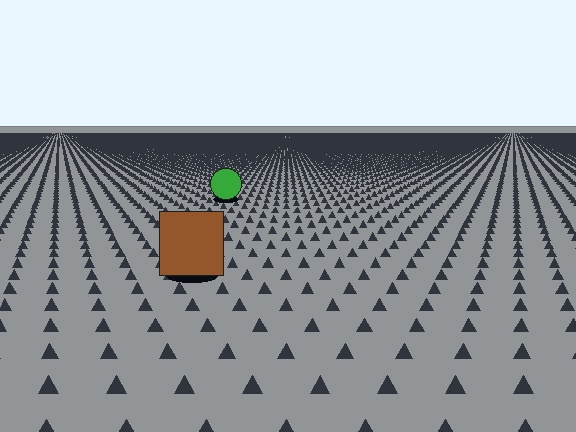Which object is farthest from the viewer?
The green circle is farthest from the viewer. It appears smaller and the ground texture around it is denser.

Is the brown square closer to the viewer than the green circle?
Yes. The brown square is closer — you can tell from the texture gradient: the ground texture is coarser near it.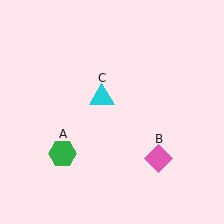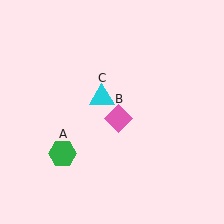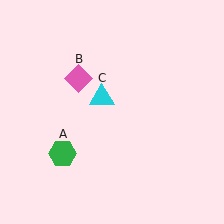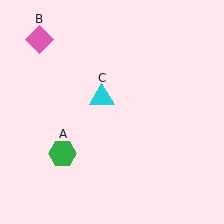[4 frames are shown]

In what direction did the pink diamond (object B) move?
The pink diamond (object B) moved up and to the left.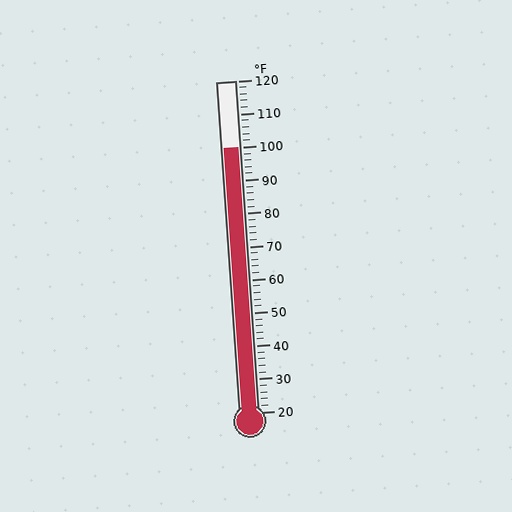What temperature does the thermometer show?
The thermometer shows approximately 100°F.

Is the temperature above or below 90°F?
The temperature is above 90°F.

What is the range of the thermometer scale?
The thermometer scale ranges from 20°F to 120°F.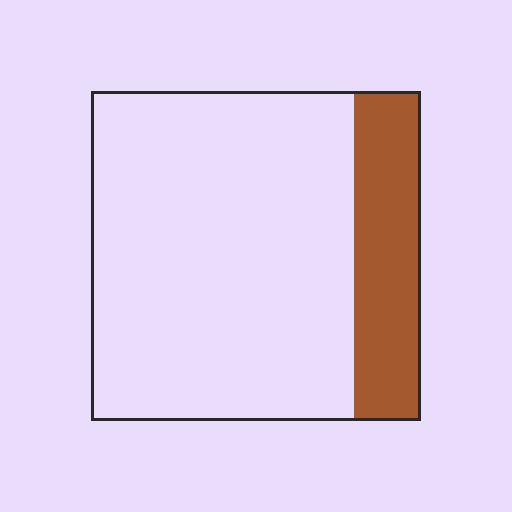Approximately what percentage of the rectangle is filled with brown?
Approximately 20%.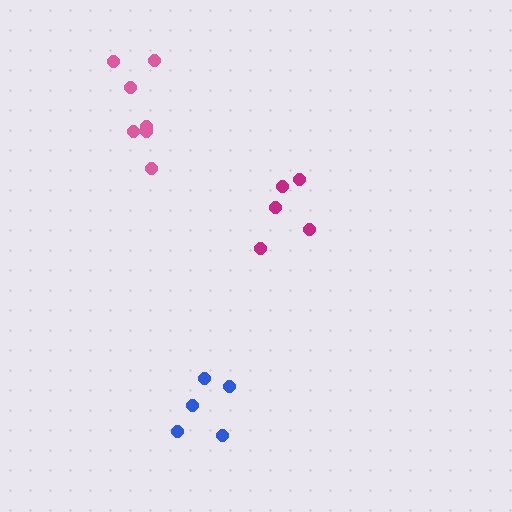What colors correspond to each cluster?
The clusters are colored: magenta, blue, pink.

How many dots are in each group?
Group 1: 5 dots, Group 2: 5 dots, Group 3: 7 dots (17 total).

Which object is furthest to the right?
The magenta cluster is rightmost.